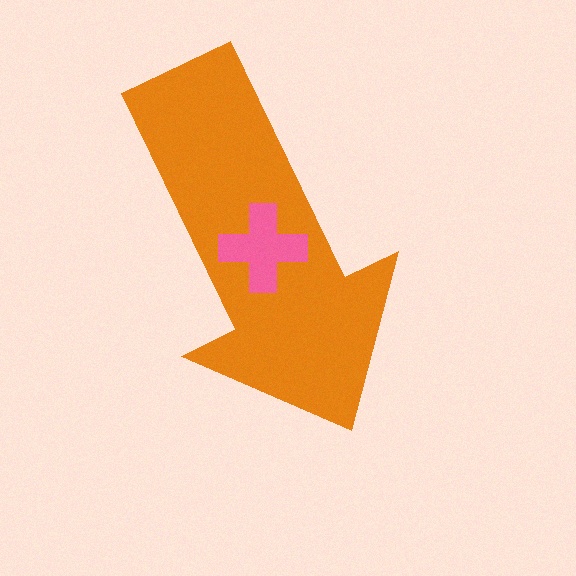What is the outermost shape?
The orange arrow.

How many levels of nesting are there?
2.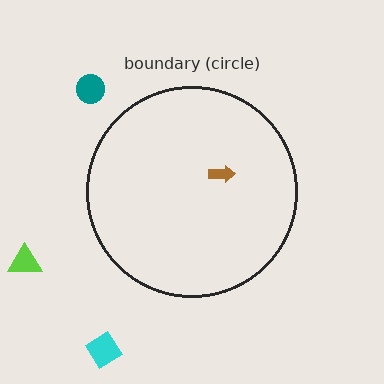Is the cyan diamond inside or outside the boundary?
Outside.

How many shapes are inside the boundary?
1 inside, 3 outside.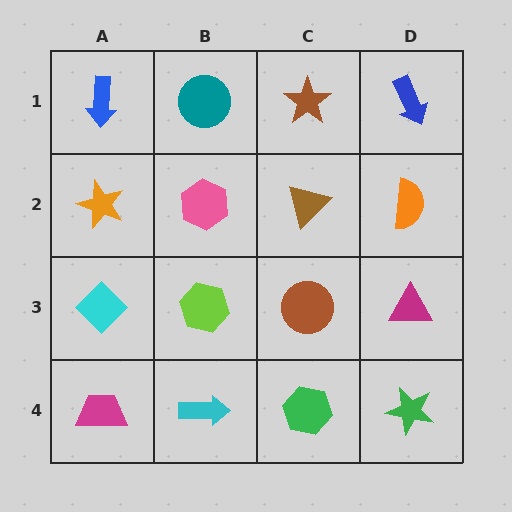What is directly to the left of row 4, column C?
A cyan arrow.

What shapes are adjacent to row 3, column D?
An orange semicircle (row 2, column D), a green star (row 4, column D), a brown circle (row 3, column C).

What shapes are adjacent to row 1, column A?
An orange star (row 2, column A), a teal circle (row 1, column B).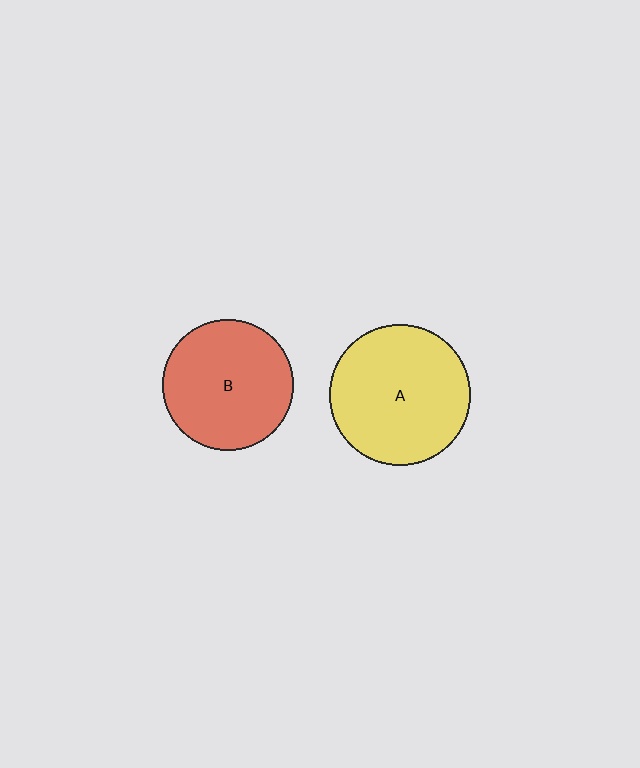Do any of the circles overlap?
No, none of the circles overlap.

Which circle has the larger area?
Circle A (yellow).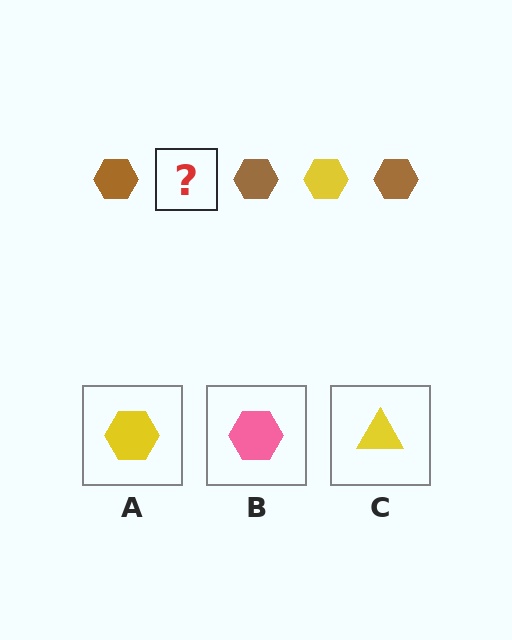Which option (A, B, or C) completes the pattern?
A.